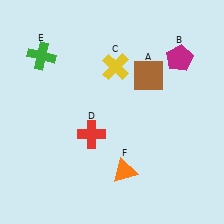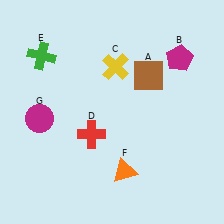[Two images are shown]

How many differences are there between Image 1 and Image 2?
There is 1 difference between the two images.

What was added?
A magenta circle (G) was added in Image 2.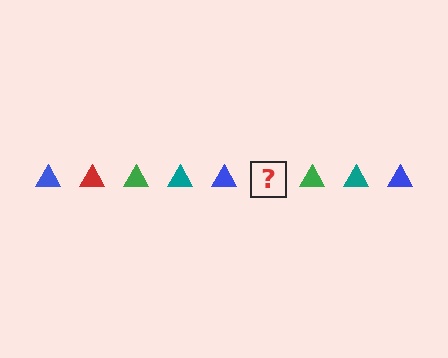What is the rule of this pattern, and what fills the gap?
The rule is that the pattern cycles through blue, red, green, teal triangles. The gap should be filled with a red triangle.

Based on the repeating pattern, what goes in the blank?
The blank should be a red triangle.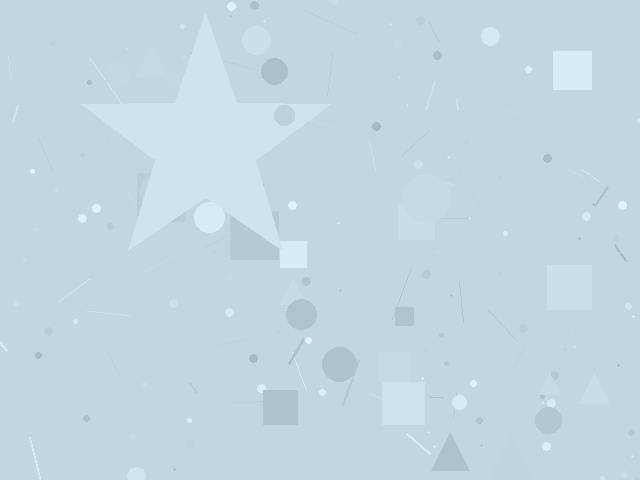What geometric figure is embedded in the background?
A star is embedded in the background.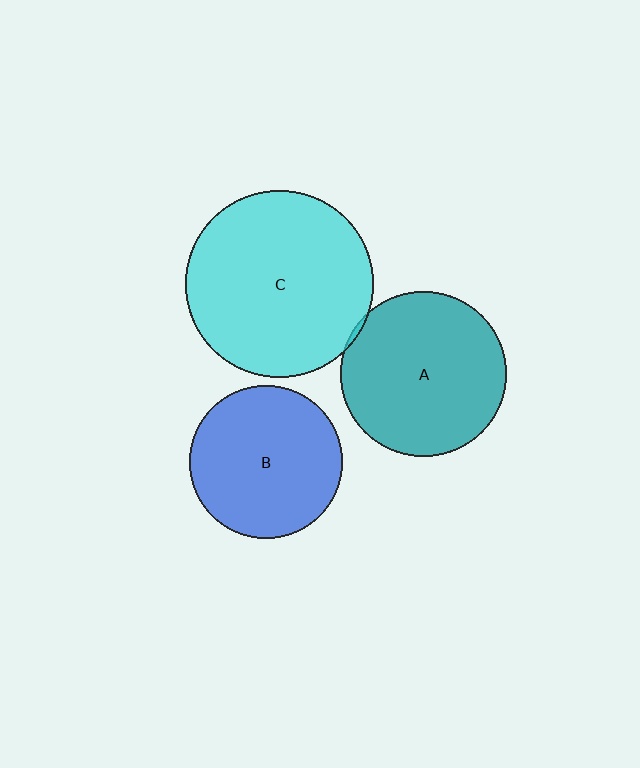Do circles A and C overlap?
Yes.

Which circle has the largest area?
Circle C (cyan).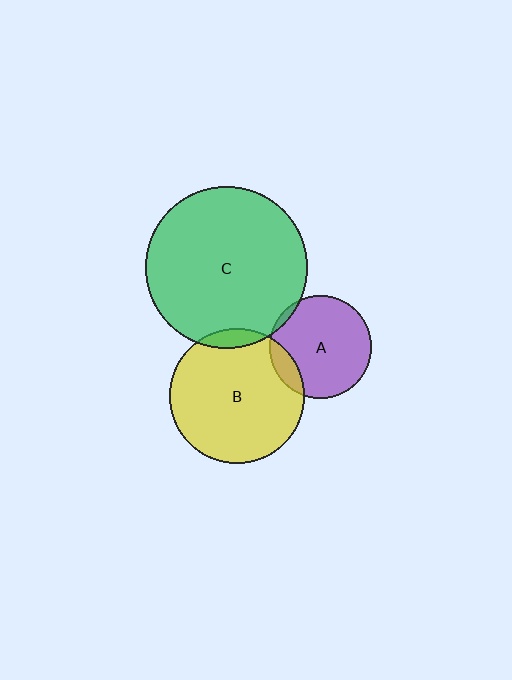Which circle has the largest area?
Circle C (green).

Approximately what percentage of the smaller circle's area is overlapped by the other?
Approximately 5%.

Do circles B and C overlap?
Yes.